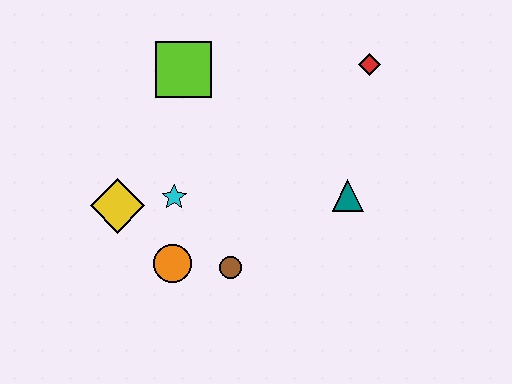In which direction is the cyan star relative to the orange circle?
The cyan star is above the orange circle.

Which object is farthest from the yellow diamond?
The red diamond is farthest from the yellow diamond.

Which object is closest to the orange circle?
The brown circle is closest to the orange circle.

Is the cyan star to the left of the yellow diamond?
No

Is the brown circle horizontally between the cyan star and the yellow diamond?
No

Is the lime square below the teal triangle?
No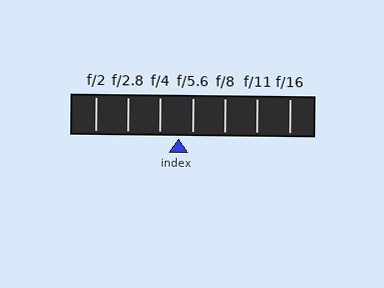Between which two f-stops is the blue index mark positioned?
The index mark is between f/4 and f/5.6.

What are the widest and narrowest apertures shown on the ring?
The widest aperture shown is f/2 and the narrowest is f/16.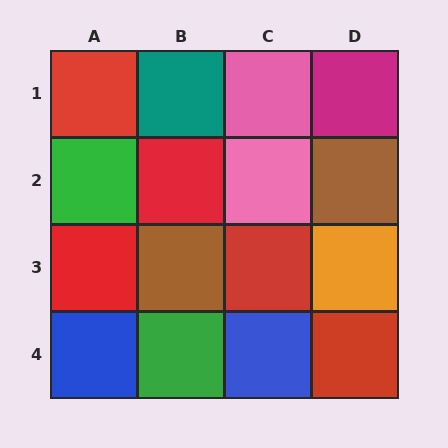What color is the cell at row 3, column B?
Brown.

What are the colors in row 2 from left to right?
Green, red, pink, brown.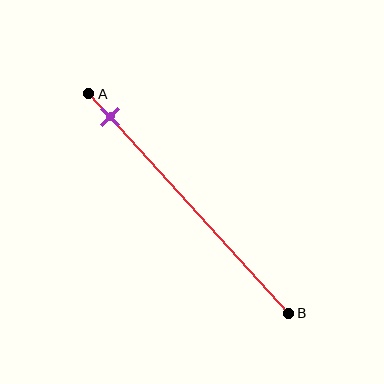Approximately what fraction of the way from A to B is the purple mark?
The purple mark is approximately 10% of the way from A to B.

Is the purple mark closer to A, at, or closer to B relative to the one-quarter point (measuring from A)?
The purple mark is closer to point A than the one-quarter point of segment AB.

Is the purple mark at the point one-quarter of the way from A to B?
No, the mark is at about 10% from A, not at the 25% one-quarter point.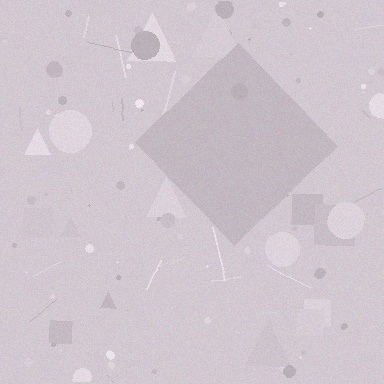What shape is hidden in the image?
A diamond is hidden in the image.